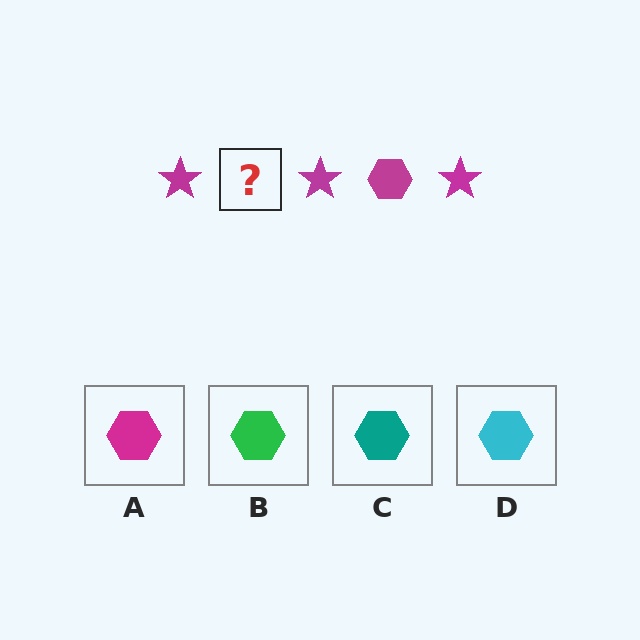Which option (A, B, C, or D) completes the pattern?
A.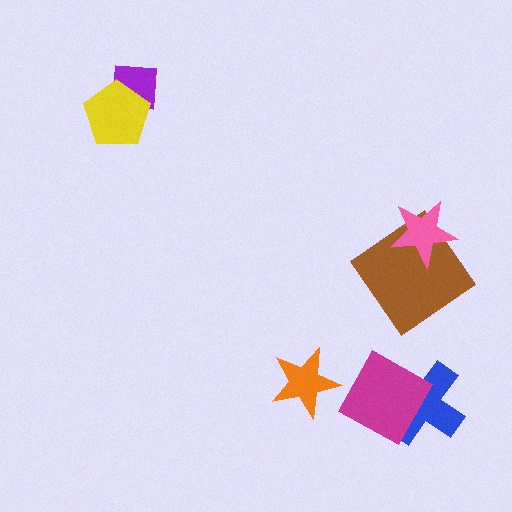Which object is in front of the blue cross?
The magenta diamond is in front of the blue cross.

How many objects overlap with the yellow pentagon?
1 object overlaps with the yellow pentagon.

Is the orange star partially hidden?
No, no other shape covers it.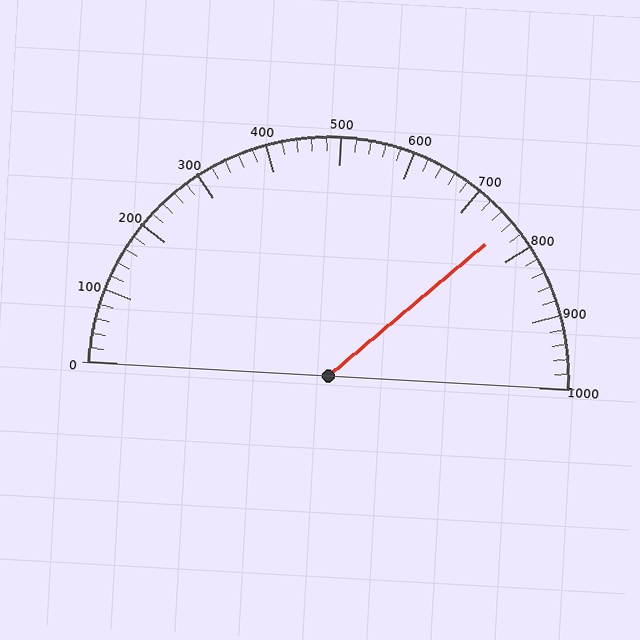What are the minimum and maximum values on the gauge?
The gauge ranges from 0 to 1000.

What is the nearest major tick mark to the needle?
The nearest major tick mark is 800.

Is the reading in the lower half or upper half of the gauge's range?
The reading is in the upper half of the range (0 to 1000).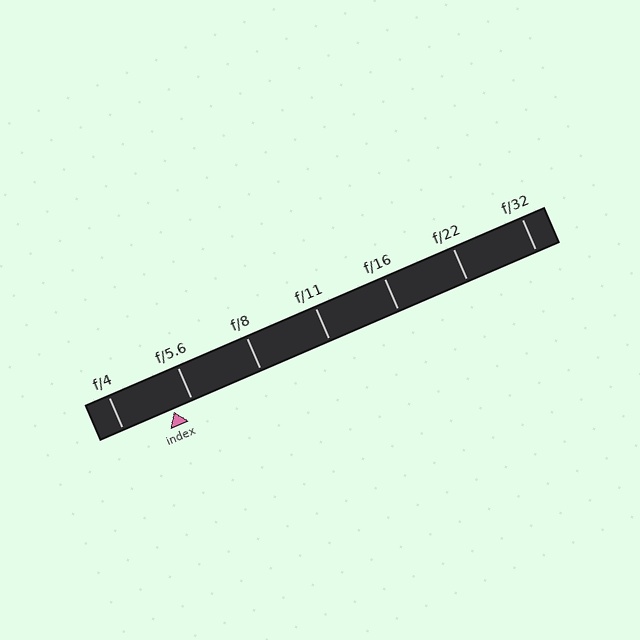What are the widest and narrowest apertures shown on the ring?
The widest aperture shown is f/4 and the narrowest is f/32.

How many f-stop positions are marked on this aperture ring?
There are 7 f-stop positions marked.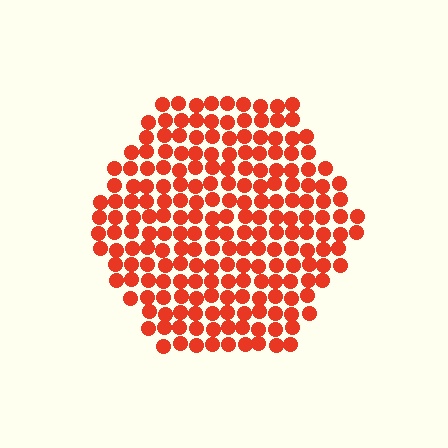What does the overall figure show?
The overall figure shows a hexagon.